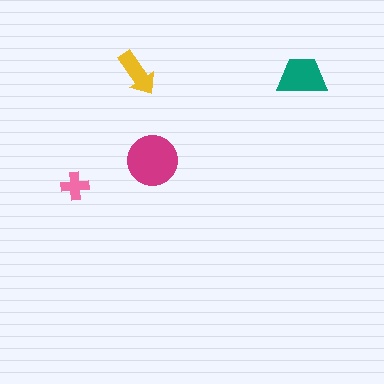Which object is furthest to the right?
The teal trapezoid is rightmost.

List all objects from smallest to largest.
The pink cross, the yellow arrow, the teal trapezoid, the magenta circle.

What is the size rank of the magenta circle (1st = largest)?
1st.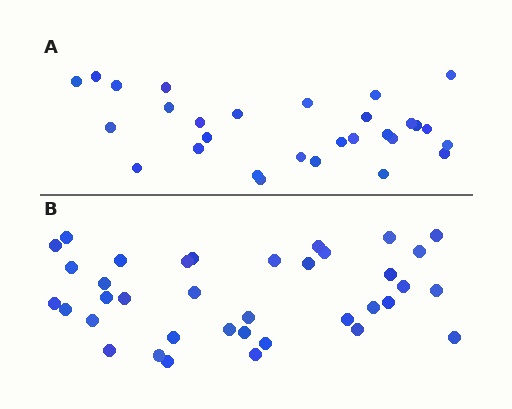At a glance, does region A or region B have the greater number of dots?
Region B (the bottom region) has more dots.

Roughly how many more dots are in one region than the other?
Region B has roughly 8 or so more dots than region A.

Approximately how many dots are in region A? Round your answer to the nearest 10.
About 30 dots. (The exact count is 29, which rounds to 30.)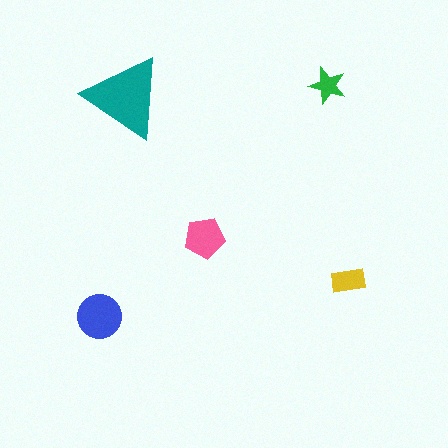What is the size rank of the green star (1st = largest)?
5th.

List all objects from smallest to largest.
The green star, the yellow rectangle, the pink pentagon, the blue circle, the teal triangle.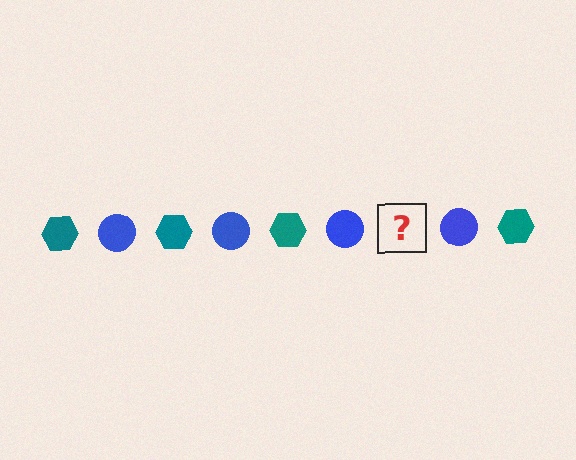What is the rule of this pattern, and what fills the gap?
The rule is that the pattern alternates between teal hexagon and blue circle. The gap should be filled with a teal hexagon.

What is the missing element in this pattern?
The missing element is a teal hexagon.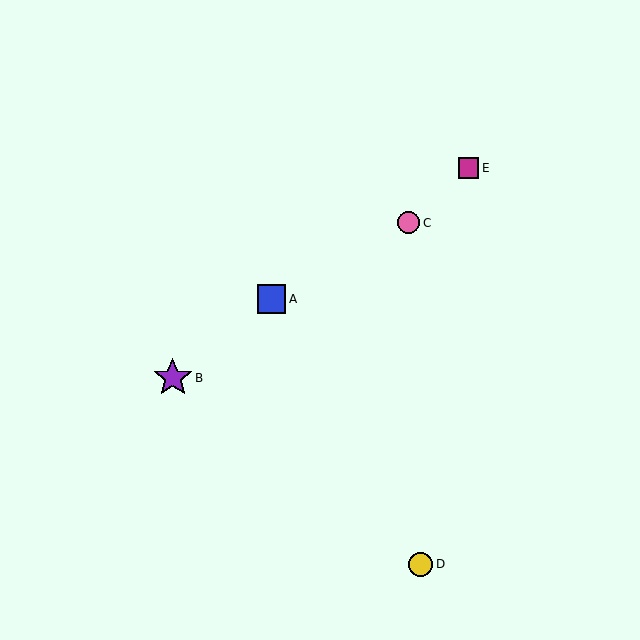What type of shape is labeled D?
Shape D is a yellow circle.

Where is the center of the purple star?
The center of the purple star is at (173, 378).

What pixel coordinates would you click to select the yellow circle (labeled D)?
Click at (420, 565) to select the yellow circle D.